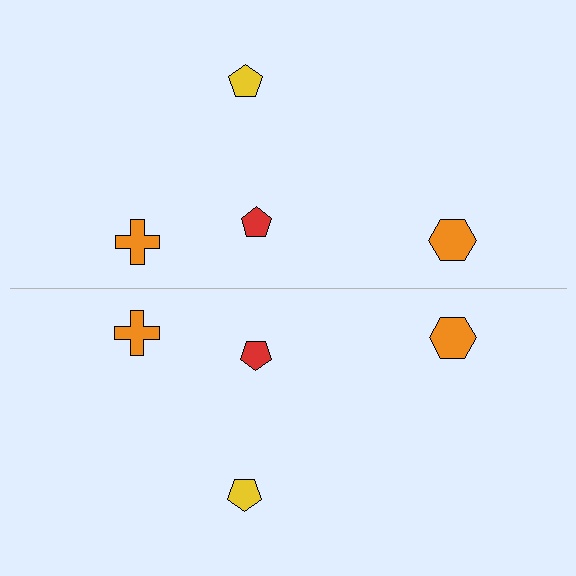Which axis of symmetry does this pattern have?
The pattern has a horizontal axis of symmetry running through the center of the image.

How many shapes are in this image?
There are 8 shapes in this image.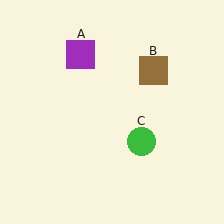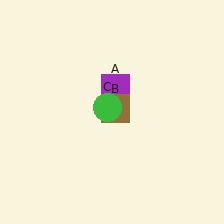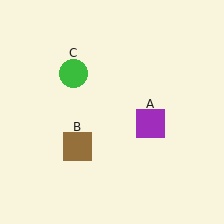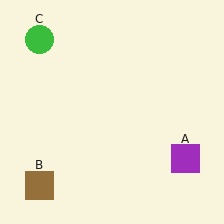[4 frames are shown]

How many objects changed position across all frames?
3 objects changed position: purple square (object A), brown square (object B), green circle (object C).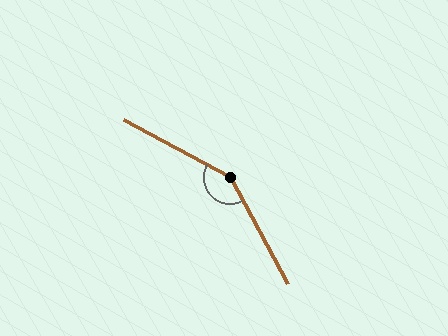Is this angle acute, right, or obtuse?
It is obtuse.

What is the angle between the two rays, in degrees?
Approximately 147 degrees.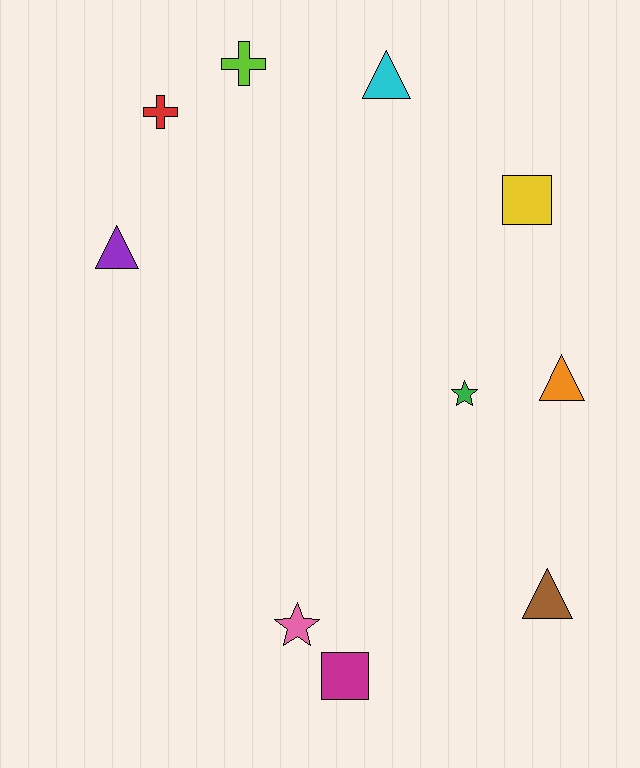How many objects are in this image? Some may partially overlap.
There are 10 objects.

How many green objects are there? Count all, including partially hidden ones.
There is 1 green object.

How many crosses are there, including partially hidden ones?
There are 2 crosses.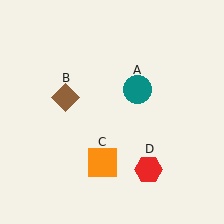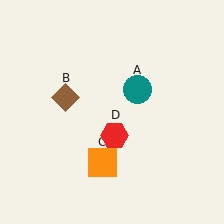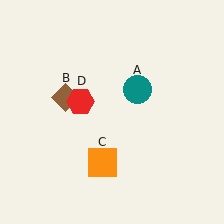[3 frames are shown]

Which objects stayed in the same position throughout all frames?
Teal circle (object A) and brown diamond (object B) and orange square (object C) remained stationary.